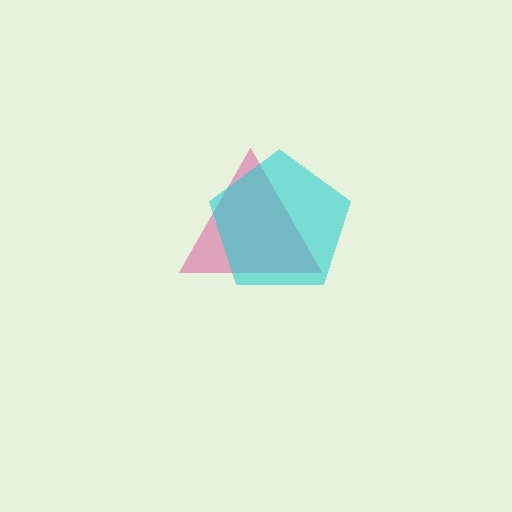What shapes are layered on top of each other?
The layered shapes are: a pink triangle, a cyan pentagon.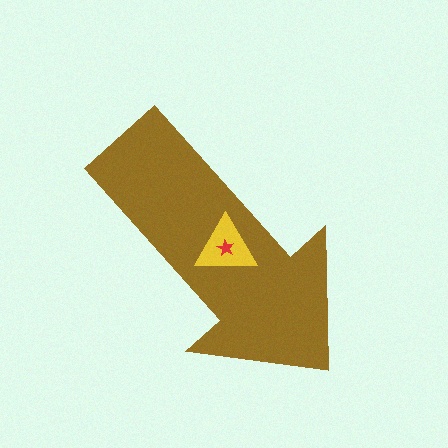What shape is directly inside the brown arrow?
The yellow triangle.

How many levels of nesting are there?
3.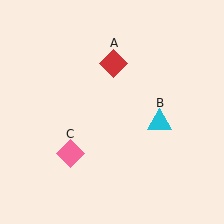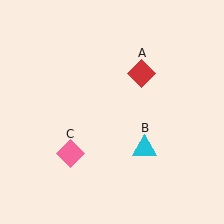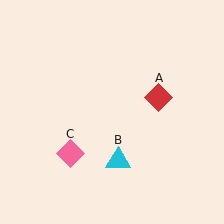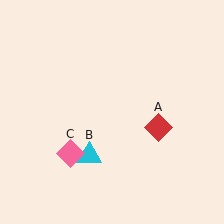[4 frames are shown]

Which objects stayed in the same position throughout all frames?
Pink diamond (object C) remained stationary.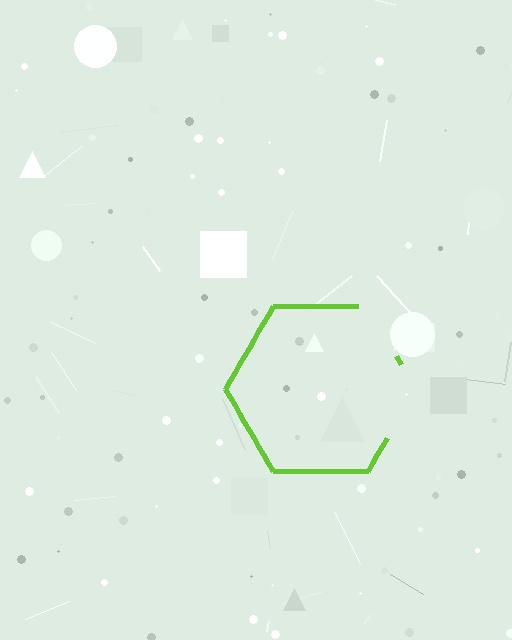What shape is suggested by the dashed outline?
The dashed outline suggests a hexagon.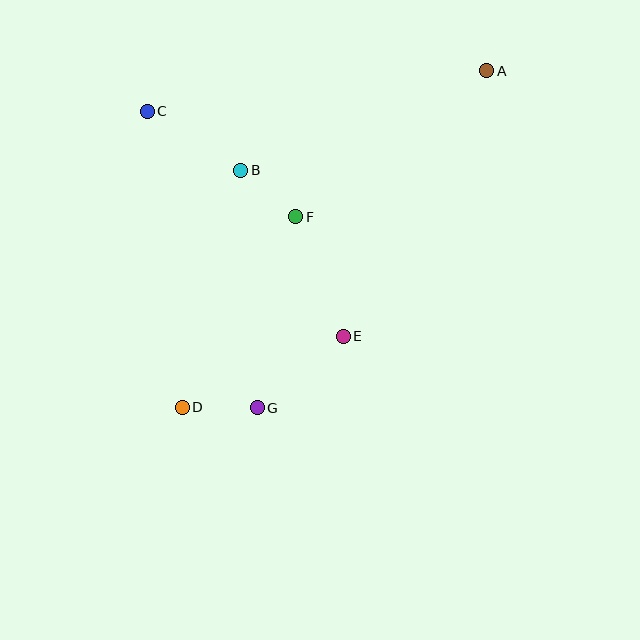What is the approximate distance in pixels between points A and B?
The distance between A and B is approximately 265 pixels.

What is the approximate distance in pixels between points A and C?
The distance between A and C is approximately 342 pixels.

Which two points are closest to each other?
Points B and F are closest to each other.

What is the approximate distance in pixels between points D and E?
The distance between D and E is approximately 176 pixels.